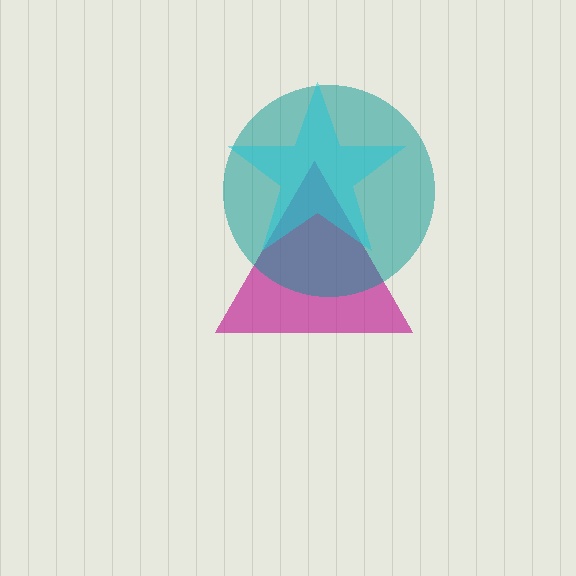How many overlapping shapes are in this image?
There are 3 overlapping shapes in the image.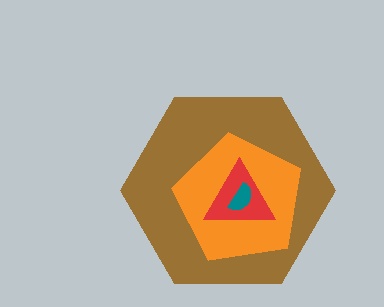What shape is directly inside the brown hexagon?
The orange pentagon.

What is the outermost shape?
The brown hexagon.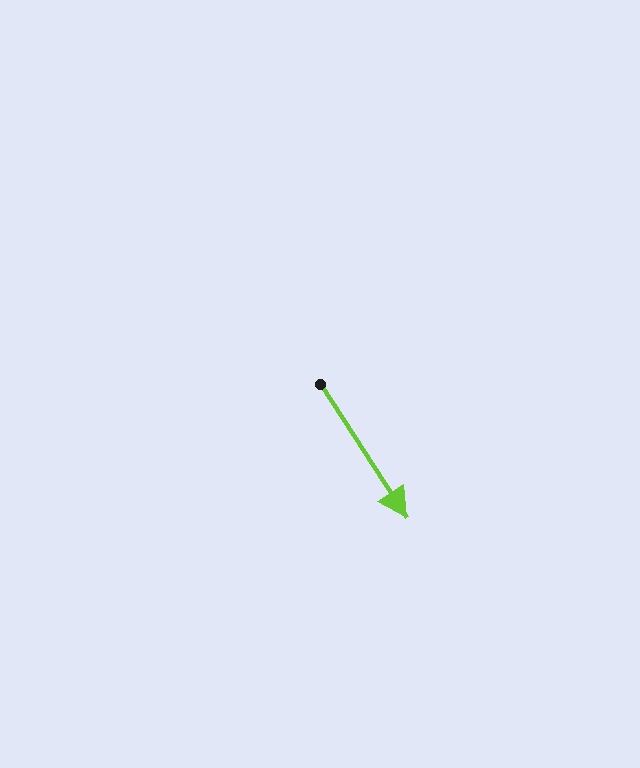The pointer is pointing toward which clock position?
Roughly 5 o'clock.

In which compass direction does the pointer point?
Southeast.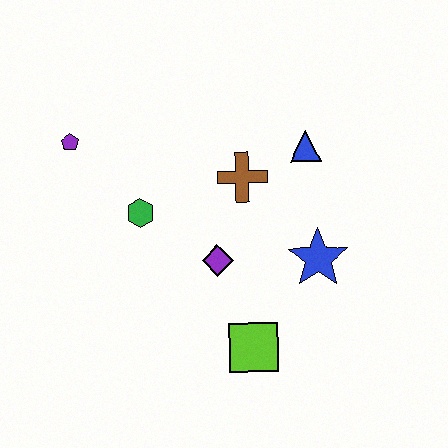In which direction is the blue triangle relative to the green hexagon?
The blue triangle is to the right of the green hexagon.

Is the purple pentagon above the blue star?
Yes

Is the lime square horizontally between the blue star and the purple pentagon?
Yes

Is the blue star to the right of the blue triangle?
Yes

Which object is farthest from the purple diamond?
The purple pentagon is farthest from the purple diamond.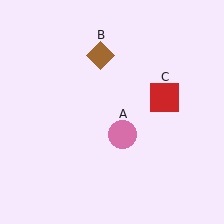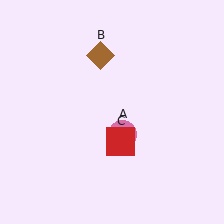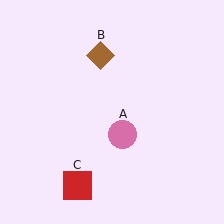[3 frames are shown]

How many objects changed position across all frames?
1 object changed position: red square (object C).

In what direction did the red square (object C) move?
The red square (object C) moved down and to the left.